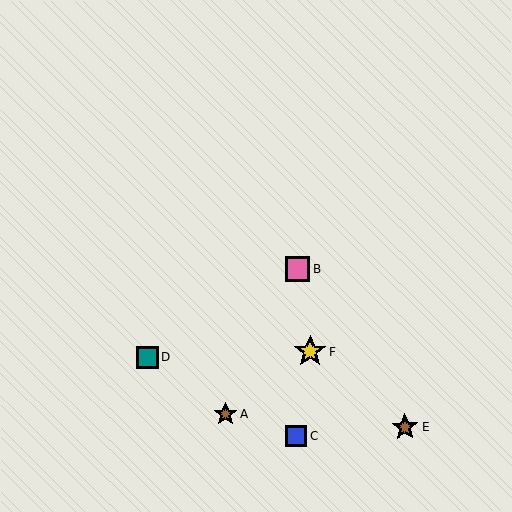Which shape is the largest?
The yellow star (labeled F) is the largest.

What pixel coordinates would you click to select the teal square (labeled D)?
Click at (148, 358) to select the teal square D.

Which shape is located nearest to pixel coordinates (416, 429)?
The brown star (labeled E) at (405, 428) is nearest to that location.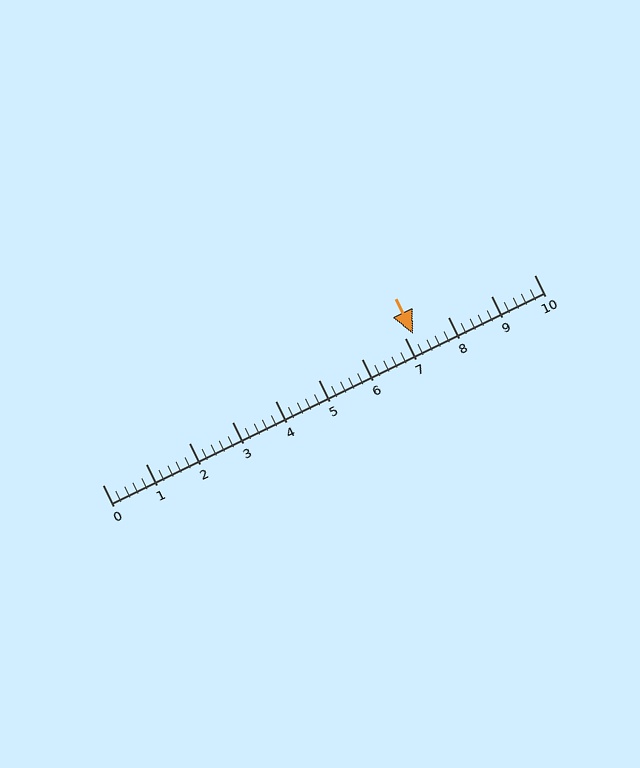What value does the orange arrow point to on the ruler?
The orange arrow points to approximately 7.2.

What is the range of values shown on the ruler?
The ruler shows values from 0 to 10.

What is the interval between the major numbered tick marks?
The major tick marks are spaced 1 units apart.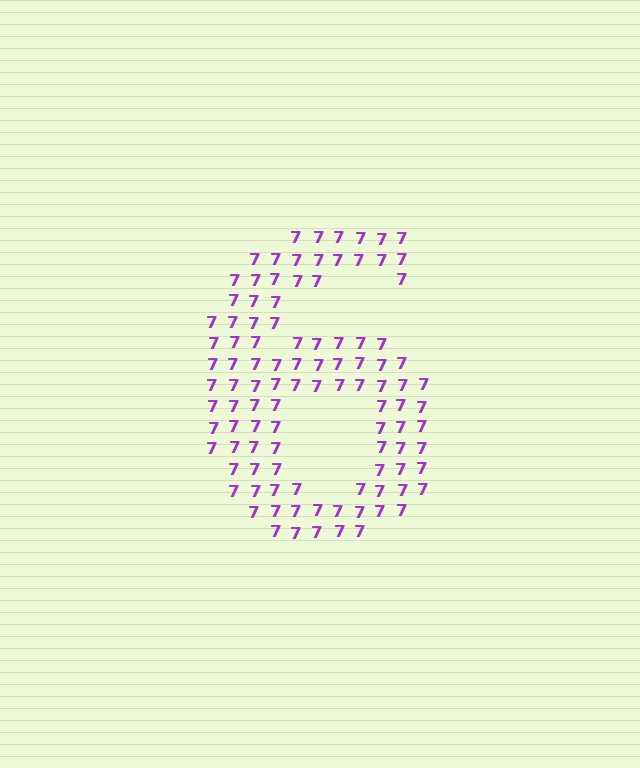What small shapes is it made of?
It is made of small digit 7's.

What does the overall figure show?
The overall figure shows the digit 6.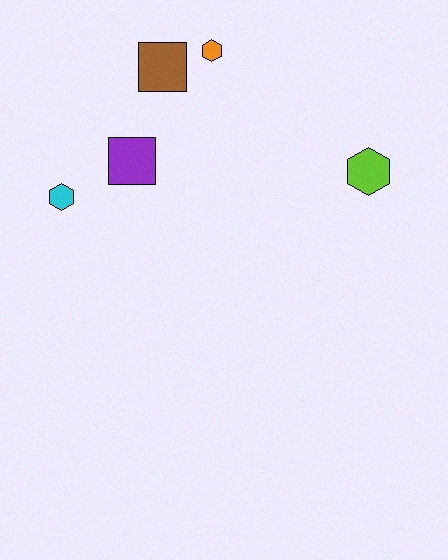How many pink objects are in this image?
There are no pink objects.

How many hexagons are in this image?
There are 3 hexagons.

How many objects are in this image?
There are 5 objects.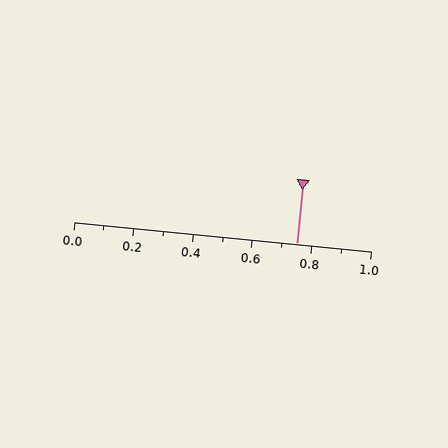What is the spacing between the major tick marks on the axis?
The major ticks are spaced 0.2 apart.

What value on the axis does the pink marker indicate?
The marker indicates approximately 0.75.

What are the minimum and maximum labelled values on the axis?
The axis runs from 0.0 to 1.0.